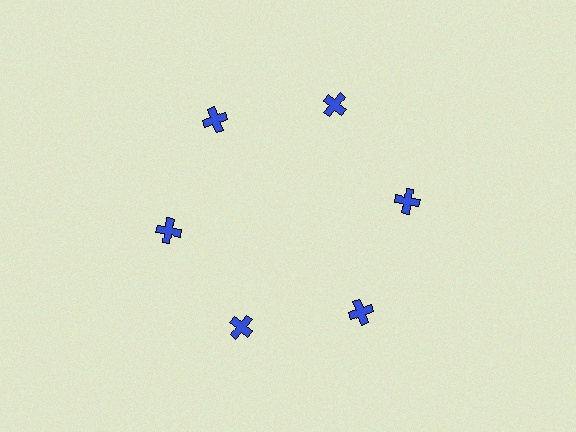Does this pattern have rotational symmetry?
Yes, this pattern has 6-fold rotational symmetry. It looks the same after rotating 60 degrees around the center.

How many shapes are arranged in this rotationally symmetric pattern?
There are 6 shapes, arranged in 6 groups of 1.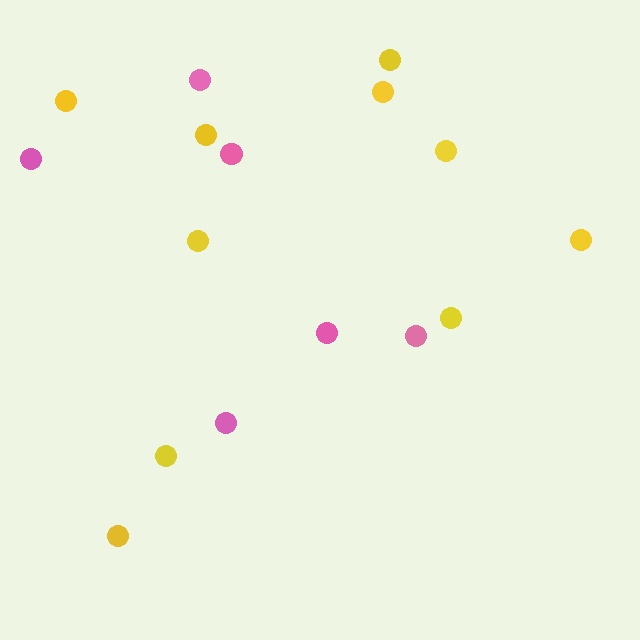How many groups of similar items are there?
There are 2 groups: one group of pink circles (6) and one group of yellow circles (10).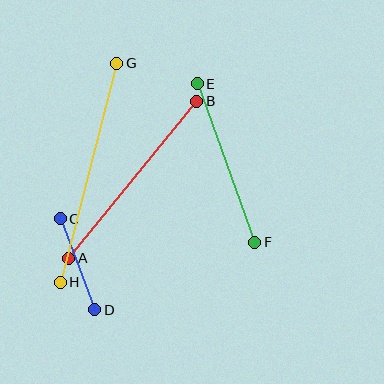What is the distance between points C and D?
The distance is approximately 97 pixels.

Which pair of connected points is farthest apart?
Points G and H are farthest apart.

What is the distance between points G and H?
The distance is approximately 227 pixels.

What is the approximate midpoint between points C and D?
The midpoint is at approximately (77, 264) pixels.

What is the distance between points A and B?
The distance is approximately 203 pixels.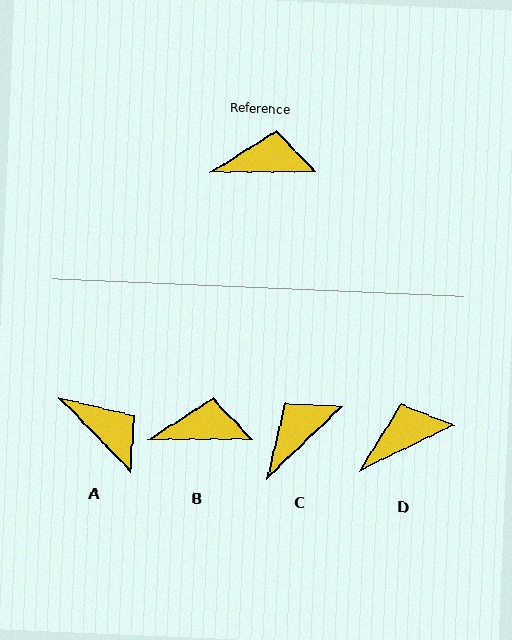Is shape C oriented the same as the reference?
No, it is off by about 44 degrees.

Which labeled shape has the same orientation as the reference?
B.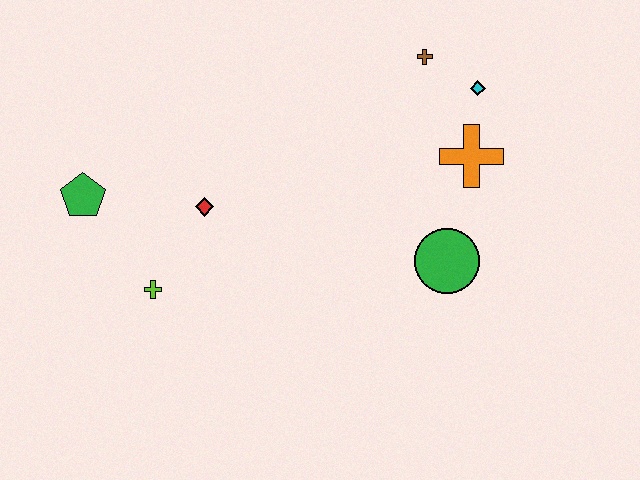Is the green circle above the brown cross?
No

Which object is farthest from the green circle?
The green pentagon is farthest from the green circle.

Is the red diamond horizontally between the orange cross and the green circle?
No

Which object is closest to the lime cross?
The red diamond is closest to the lime cross.